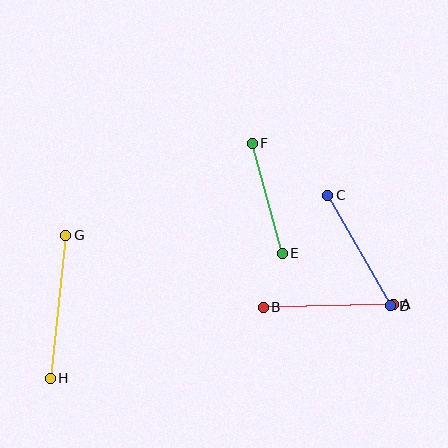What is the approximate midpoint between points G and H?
The midpoint is at approximately (58, 307) pixels.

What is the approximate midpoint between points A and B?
The midpoint is at approximately (328, 306) pixels.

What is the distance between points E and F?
The distance is approximately 114 pixels.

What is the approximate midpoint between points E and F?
The midpoint is at approximately (267, 198) pixels.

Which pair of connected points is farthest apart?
Points G and H are farthest apart.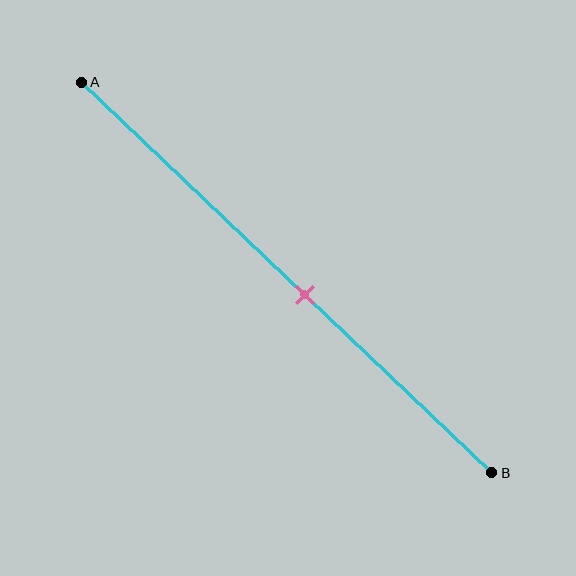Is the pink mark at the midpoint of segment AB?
No, the mark is at about 55% from A, not at the 50% midpoint.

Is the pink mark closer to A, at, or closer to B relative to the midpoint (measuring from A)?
The pink mark is closer to point B than the midpoint of segment AB.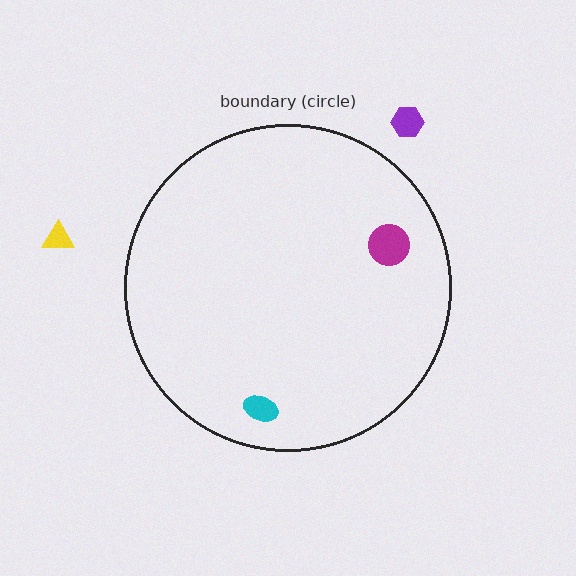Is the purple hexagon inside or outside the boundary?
Outside.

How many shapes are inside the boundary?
2 inside, 2 outside.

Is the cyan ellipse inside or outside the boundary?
Inside.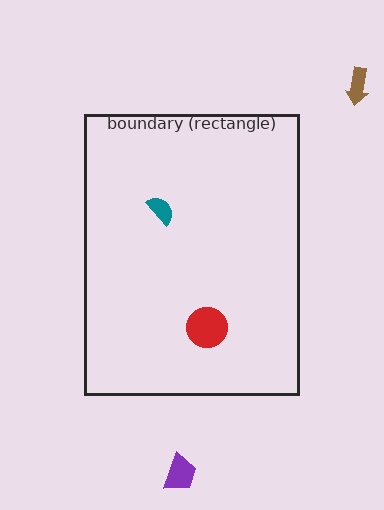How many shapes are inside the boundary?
2 inside, 2 outside.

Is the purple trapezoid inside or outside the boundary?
Outside.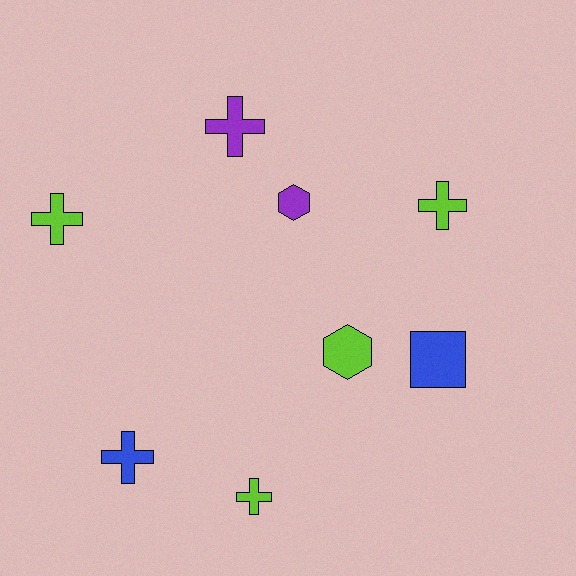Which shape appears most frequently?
Cross, with 5 objects.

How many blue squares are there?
There is 1 blue square.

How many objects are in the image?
There are 8 objects.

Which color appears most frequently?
Lime, with 4 objects.